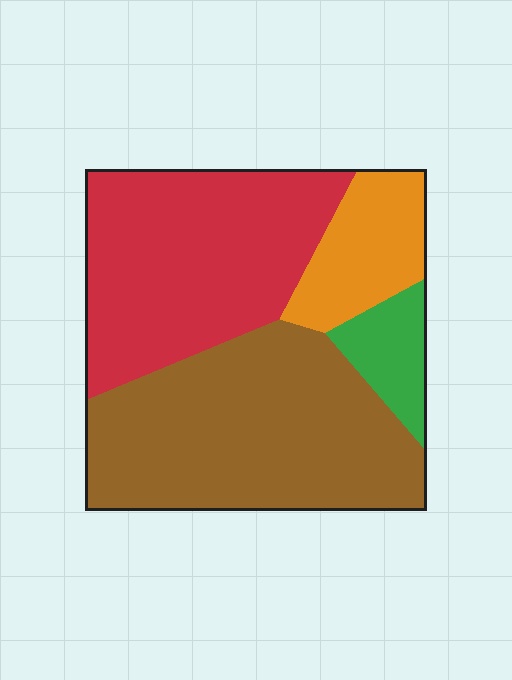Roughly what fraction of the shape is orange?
Orange takes up less than a sixth of the shape.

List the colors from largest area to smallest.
From largest to smallest: brown, red, orange, green.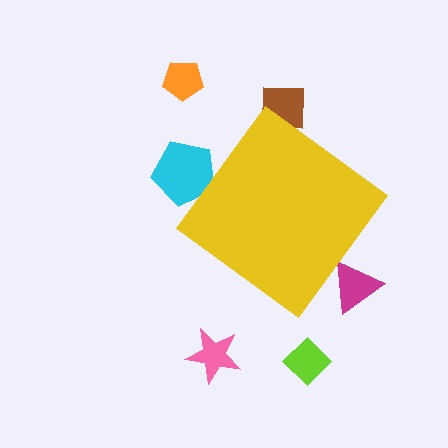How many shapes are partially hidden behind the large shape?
3 shapes are partially hidden.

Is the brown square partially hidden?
Yes, the brown square is partially hidden behind the yellow diamond.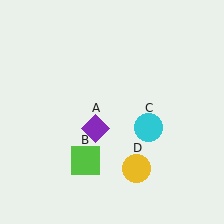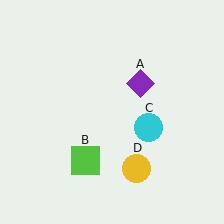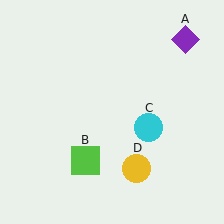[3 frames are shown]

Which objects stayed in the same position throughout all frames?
Lime square (object B) and cyan circle (object C) and yellow circle (object D) remained stationary.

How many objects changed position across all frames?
1 object changed position: purple diamond (object A).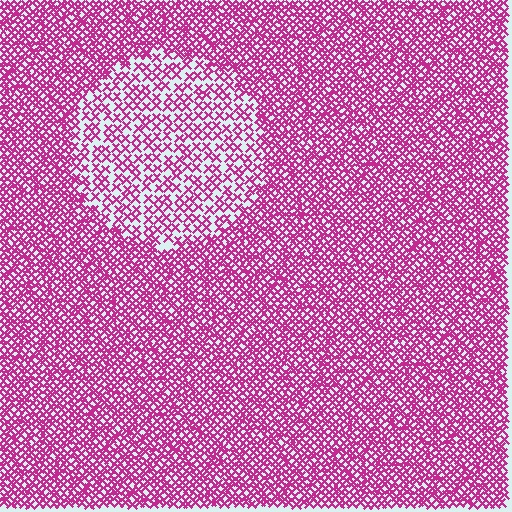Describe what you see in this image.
The image contains small magenta elements arranged at two different densities. A circle-shaped region is visible where the elements are less densely packed than the surrounding area.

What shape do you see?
I see a circle.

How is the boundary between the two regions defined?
The boundary is defined by a change in element density (approximately 2.0x ratio). All elements are the same color, size, and shape.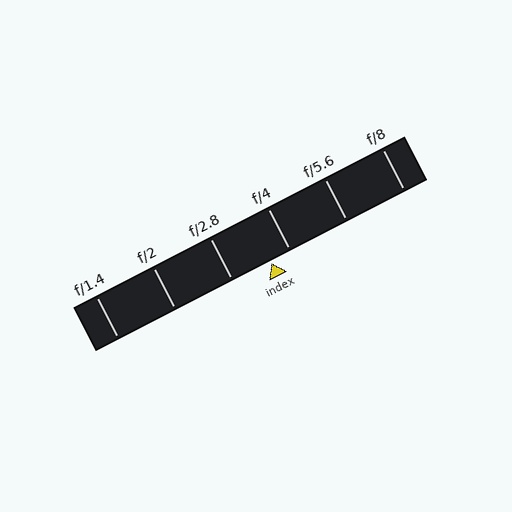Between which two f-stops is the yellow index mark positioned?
The index mark is between f/2.8 and f/4.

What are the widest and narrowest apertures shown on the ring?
The widest aperture shown is f/1.4 and the narrowest is f/8.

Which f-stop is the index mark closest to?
The index mark is closest to f/4.